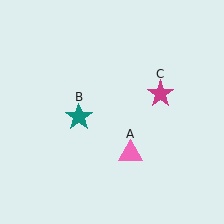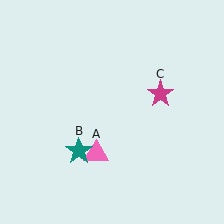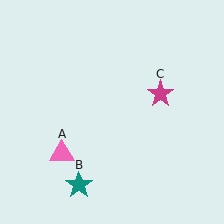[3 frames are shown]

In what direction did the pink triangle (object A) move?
The pink triangle (object A) moved left.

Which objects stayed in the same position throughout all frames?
Magenta star (object C) remained stationary.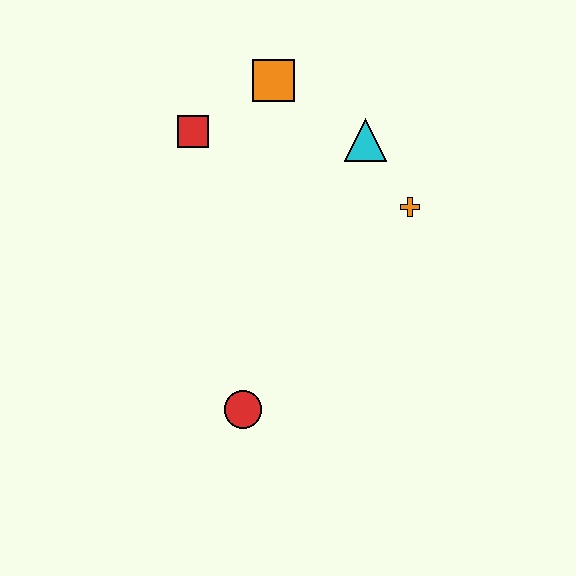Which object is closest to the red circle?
The orange cross is closest to the red circle.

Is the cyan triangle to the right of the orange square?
Yes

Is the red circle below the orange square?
Yes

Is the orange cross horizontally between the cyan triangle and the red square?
No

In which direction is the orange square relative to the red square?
The orange square is to the right of the red square.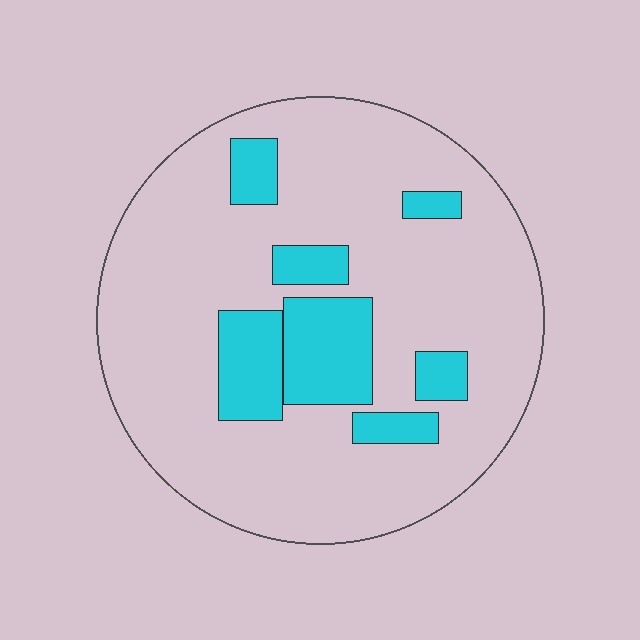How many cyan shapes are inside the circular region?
7.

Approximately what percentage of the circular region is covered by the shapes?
Approximately 20%.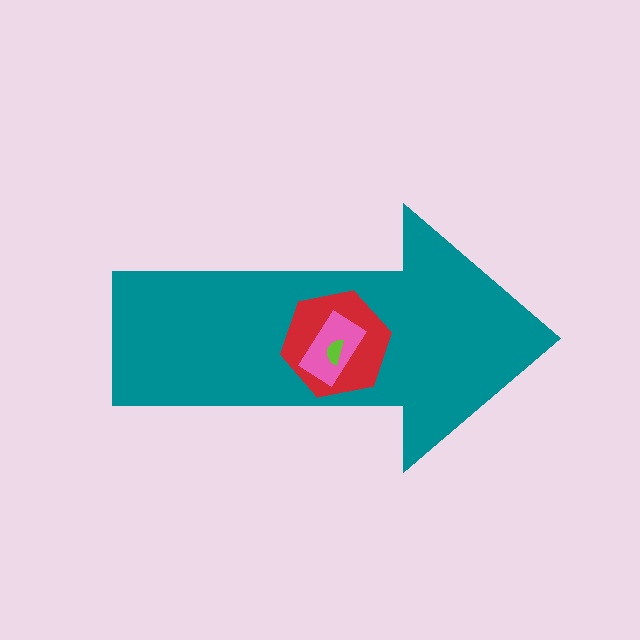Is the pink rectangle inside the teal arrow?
Yes.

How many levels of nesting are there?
4.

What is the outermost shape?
The teal arrow.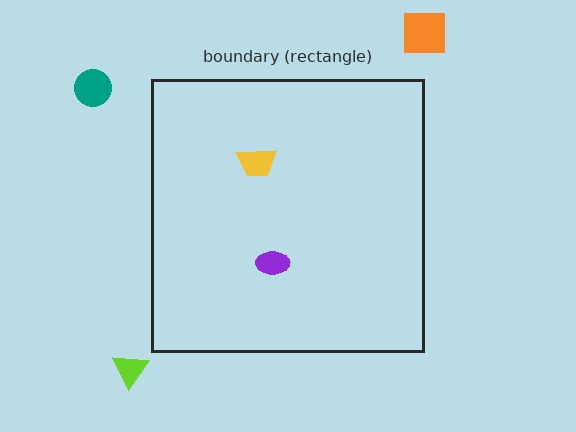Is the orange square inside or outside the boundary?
Outside.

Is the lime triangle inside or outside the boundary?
Outside.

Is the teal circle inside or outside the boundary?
Outside.